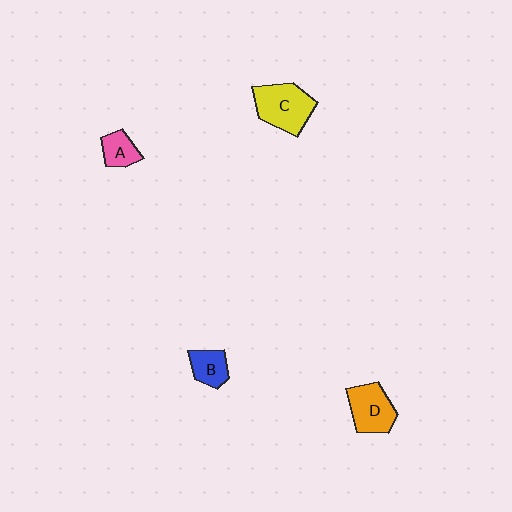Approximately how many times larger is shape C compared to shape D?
Approximately 1.2 times.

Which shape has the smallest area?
Shape A (pink).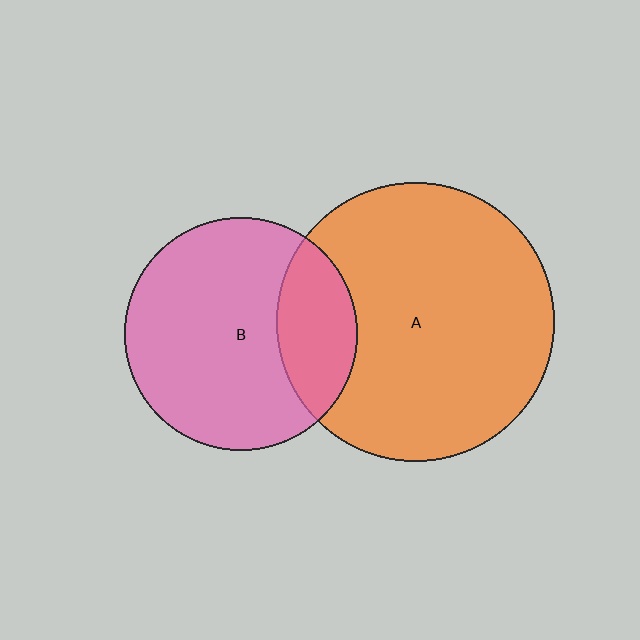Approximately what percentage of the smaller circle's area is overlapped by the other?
Approximately 25%.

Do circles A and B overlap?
Yes.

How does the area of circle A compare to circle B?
Approximately 1.4 times.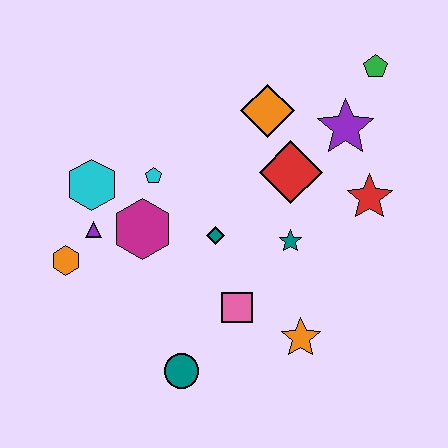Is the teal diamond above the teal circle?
Yes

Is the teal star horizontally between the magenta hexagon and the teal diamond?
No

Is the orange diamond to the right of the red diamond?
No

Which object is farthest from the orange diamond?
The teal circle is farthest from the orange diamond.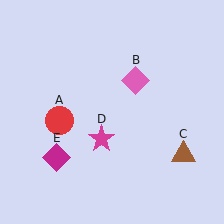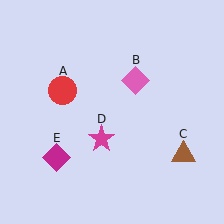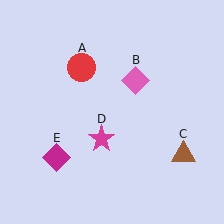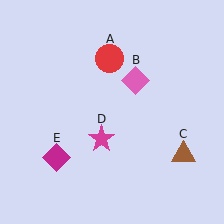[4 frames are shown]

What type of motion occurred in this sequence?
The red circle (object A) rotated clockwise around the center of the scene.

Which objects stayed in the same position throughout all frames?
Pink diamond (object B) and brown triangle (object C) and magenta star (object D) and magenta diamond (object E) remained stationary.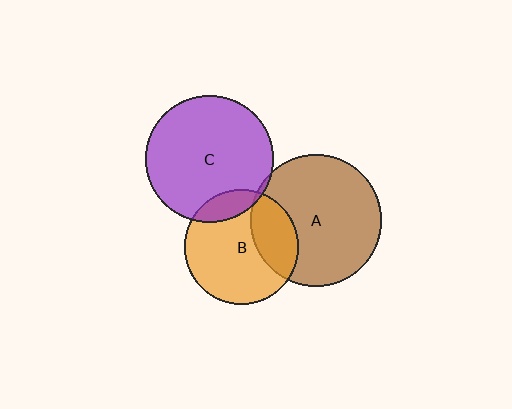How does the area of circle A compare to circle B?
Approximately 1.3 times.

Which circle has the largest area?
Circle A (brown).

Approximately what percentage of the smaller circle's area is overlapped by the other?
Approximately 5%.